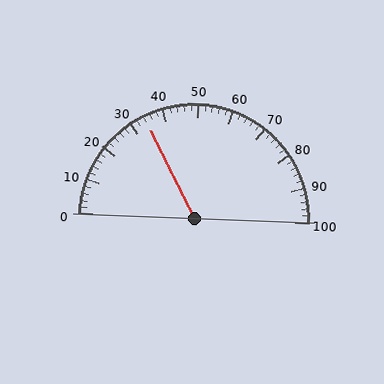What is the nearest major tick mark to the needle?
The nearest major tick mark is 30.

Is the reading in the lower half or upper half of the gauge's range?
The reading is in the lower half of the range (0 to 100).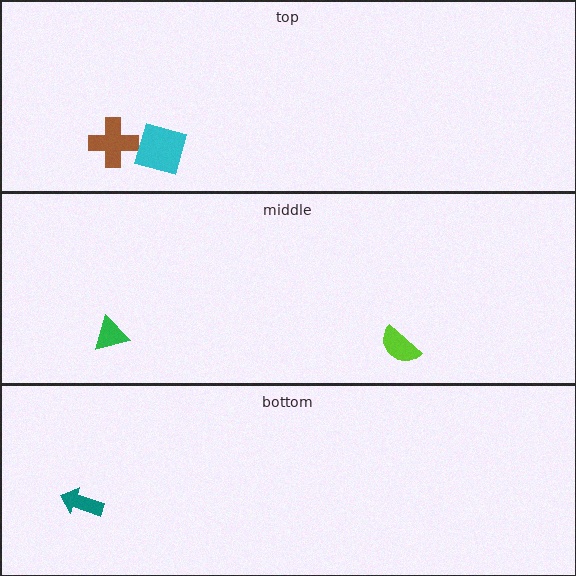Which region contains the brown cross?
The top region.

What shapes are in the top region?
The brown cross, the cyan diamond.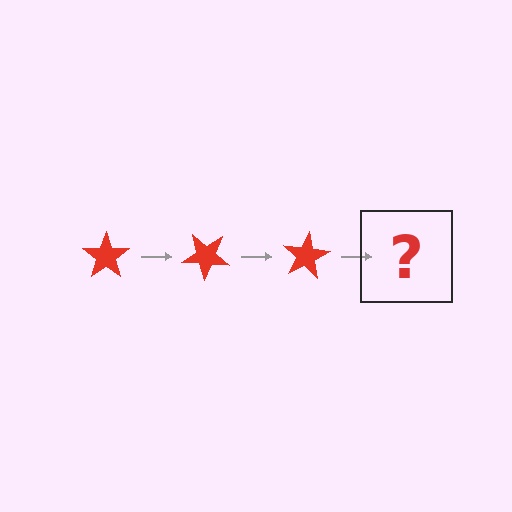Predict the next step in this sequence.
The next step is a red star rotated 120 degrees.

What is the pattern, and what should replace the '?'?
The pattern is that the star rotates 40 degrees each step. The '?' should be a red star rotated 120 degrees.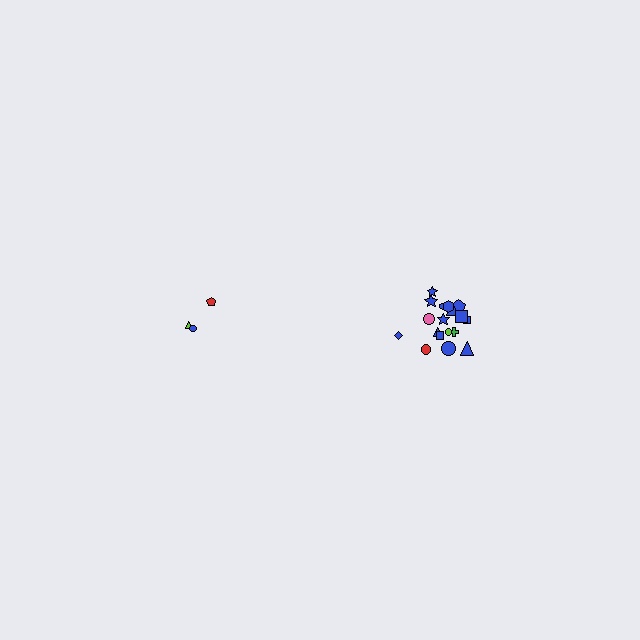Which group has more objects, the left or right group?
The right group.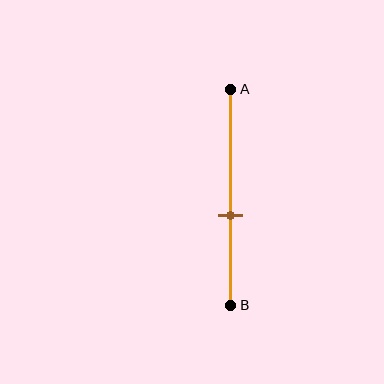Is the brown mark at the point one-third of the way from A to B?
No, the mark is at about 60% from A, not at the 33% one-third point.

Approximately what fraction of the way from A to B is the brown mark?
The brown mark is approximately 60% of the way from A to B.